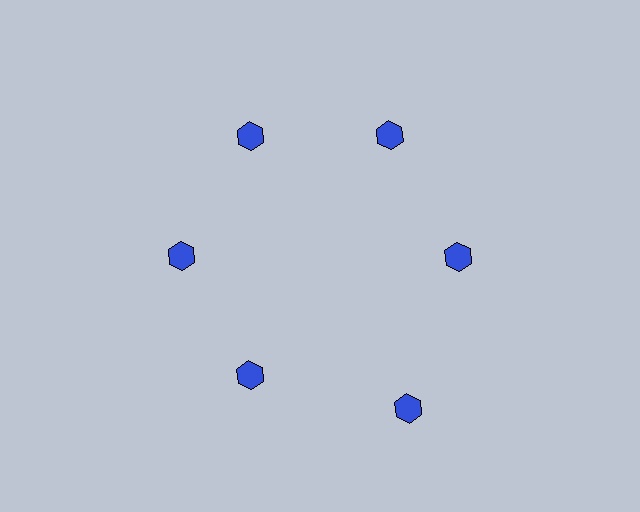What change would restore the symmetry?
The symmetry would be restored by moving it inward, back onto the ring so that all 6 hexagons sit at equal angles and equal distance from the center.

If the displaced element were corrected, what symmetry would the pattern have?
It would have 6-fold rotational symmetry — the pattern would map onto itself every 60 degrees.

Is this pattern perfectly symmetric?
No. The 6 blue hexagons are arranged in a ring, but one element near the 5 o'clock position is pushed outward from the center, breaking the 6-fold rotational symmetry.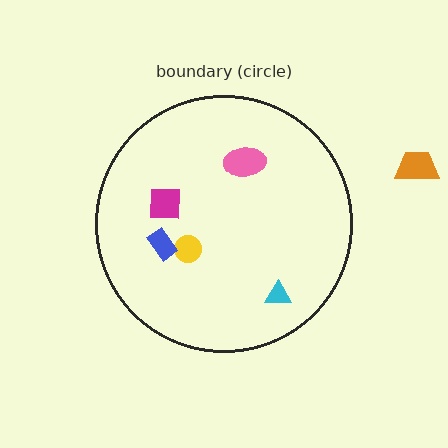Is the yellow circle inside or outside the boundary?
Inside.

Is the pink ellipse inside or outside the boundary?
Inside.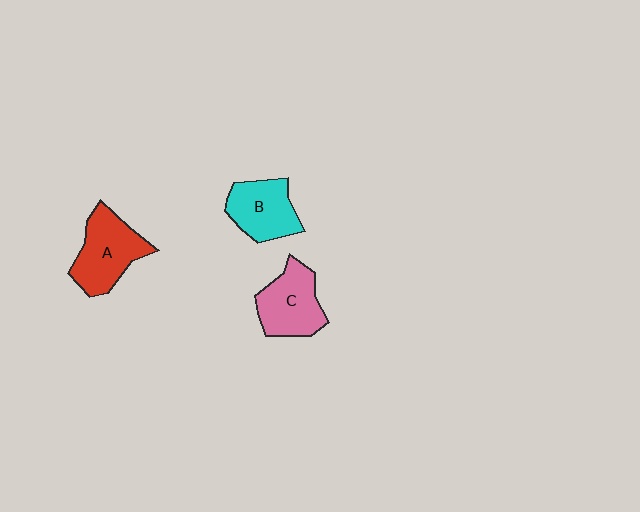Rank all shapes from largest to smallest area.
From largest to smallest: A (red), C (pink), B (cyan).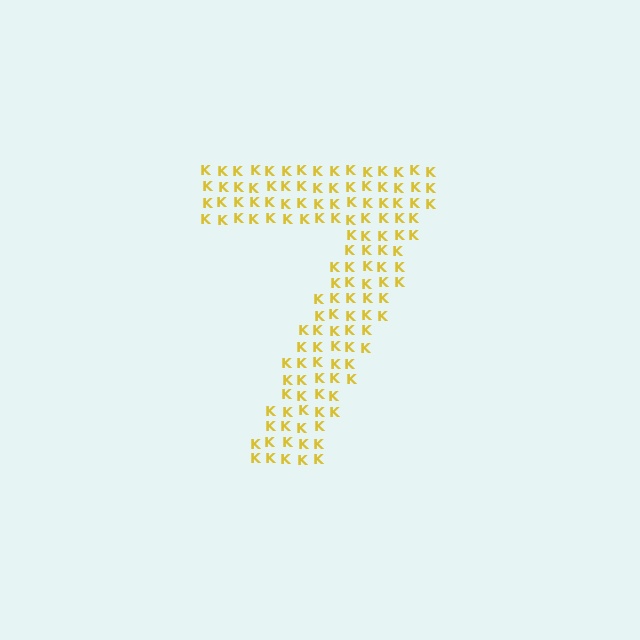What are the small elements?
The small elements are letter K's.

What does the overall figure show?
The overall figure shows the digit 7.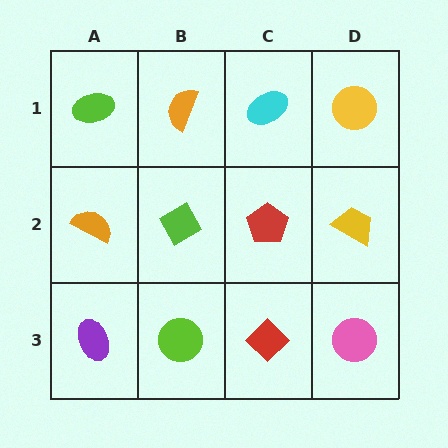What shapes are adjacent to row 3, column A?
An orange semicircle (row 2, column A), a lime circle (row 3, column B).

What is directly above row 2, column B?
An orange semicircle.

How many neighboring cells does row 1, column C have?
3.